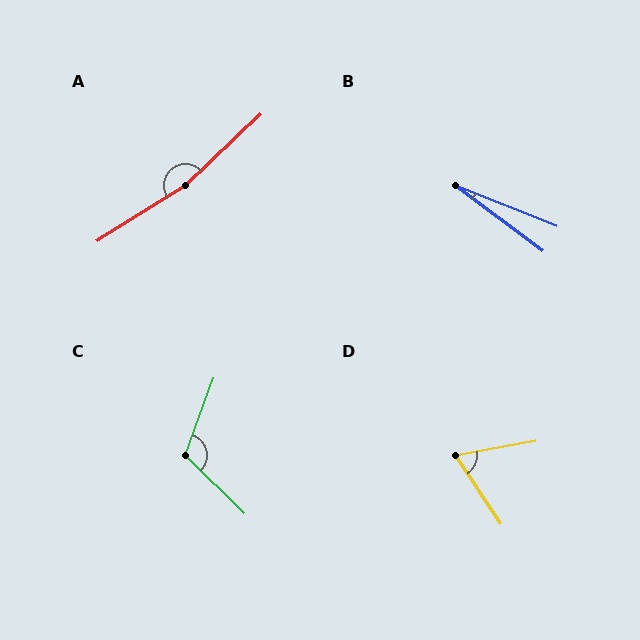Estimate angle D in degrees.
Approximately 67 degrees.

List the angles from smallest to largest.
B (15°), D (67°), C (115°), A (169°).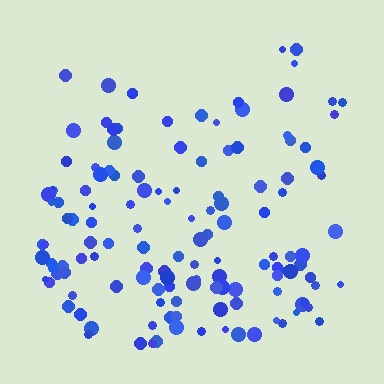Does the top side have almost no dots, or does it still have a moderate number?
Still a moderate number, just noticeably fewer than the bottom.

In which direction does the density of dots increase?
From top to bottom, with the bottom side densest.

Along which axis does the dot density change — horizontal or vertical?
Vertical.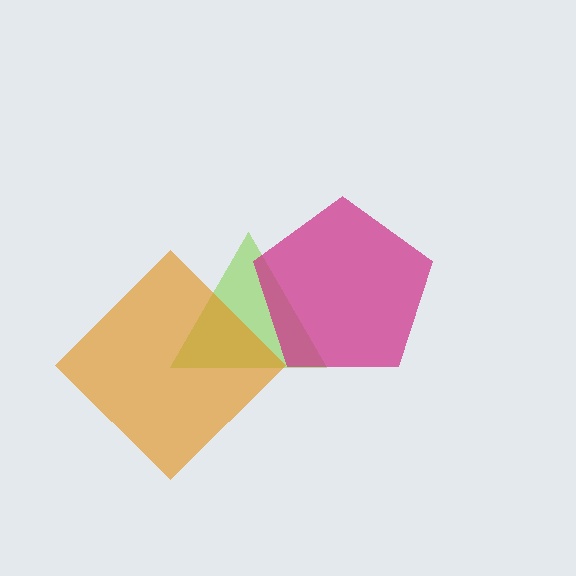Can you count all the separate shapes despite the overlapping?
Yes, there are 3 separate shapes.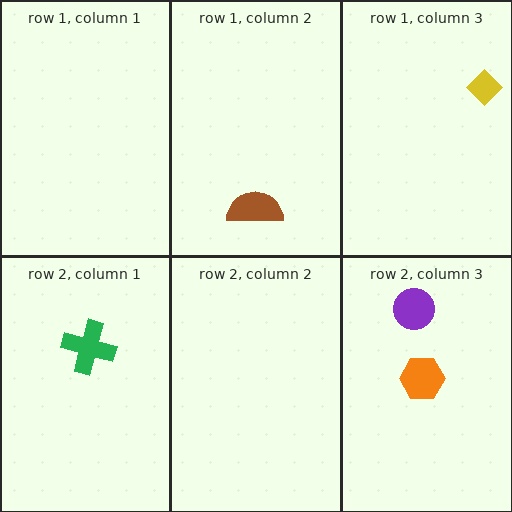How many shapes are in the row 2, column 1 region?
1.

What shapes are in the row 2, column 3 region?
The orange hexagon, the purple circle.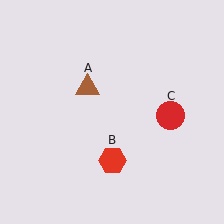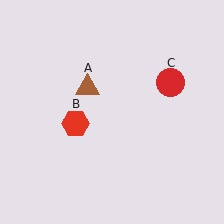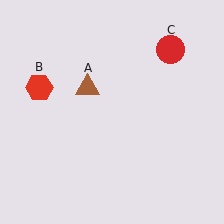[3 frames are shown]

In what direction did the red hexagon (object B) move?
The red hexagon (object B) moved up and to the left.